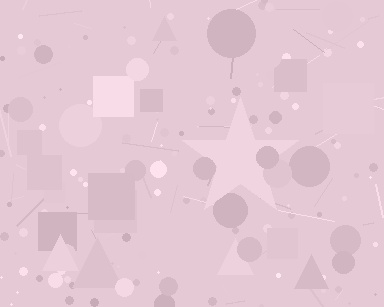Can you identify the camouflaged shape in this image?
The camouflaged shape is a star.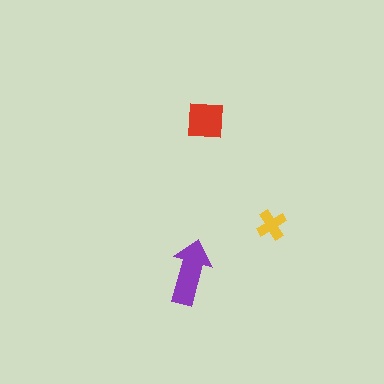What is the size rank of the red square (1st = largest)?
2nd.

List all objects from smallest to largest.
The yellow cross, the red square, the purple arrow.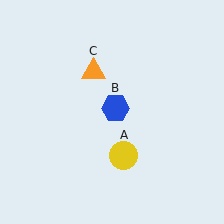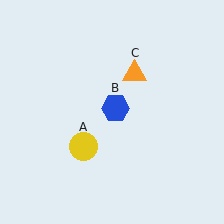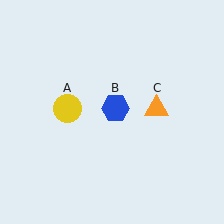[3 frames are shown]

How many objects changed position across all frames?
2 objects changed position: yellow circle (object A), orange triangle (object C).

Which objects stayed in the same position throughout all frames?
Blue hexagon (object B) remained stationary.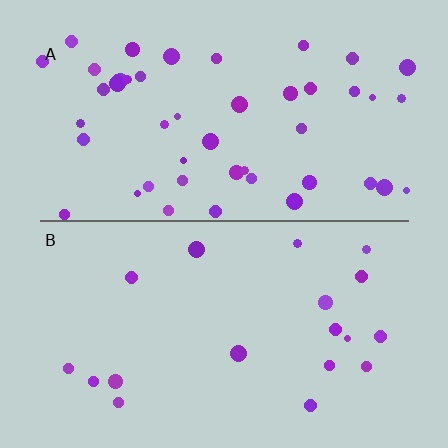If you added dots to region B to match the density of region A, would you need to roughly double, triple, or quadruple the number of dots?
Approximately triple.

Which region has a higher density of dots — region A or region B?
A (the top).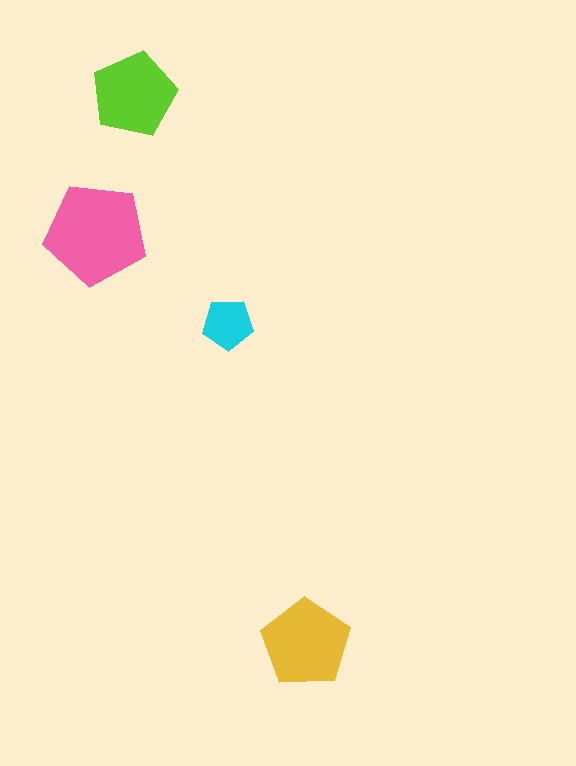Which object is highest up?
The lime pentagon is topmost.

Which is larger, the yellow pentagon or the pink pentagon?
The pink one.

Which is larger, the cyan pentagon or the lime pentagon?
The lime one.